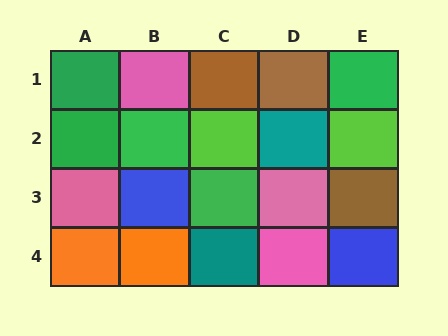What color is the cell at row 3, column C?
Green.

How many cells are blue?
2 cells are blue.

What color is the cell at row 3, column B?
Blue.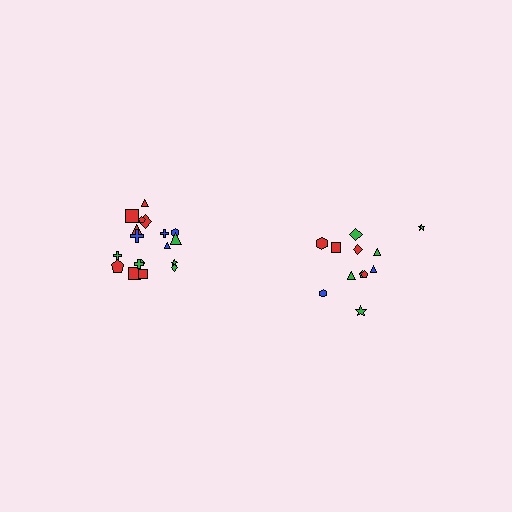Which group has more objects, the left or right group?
The left group.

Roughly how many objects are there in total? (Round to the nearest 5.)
Roughly 30 objects in total.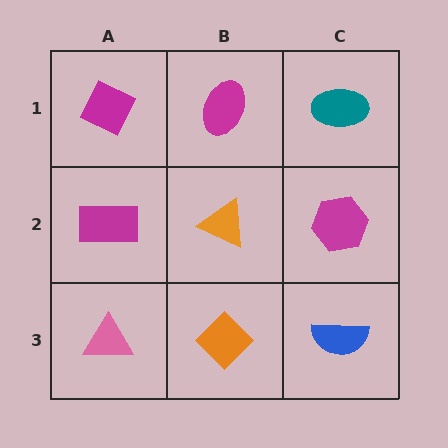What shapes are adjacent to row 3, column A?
A magenta rectangle (row 2, column A), an orange diamond (row 3, column B).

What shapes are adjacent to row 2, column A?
A magenta diamond (row 1, column A), a pink triangle (row 3, column A), an orange triangle (row 2, column B).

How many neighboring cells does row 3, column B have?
3.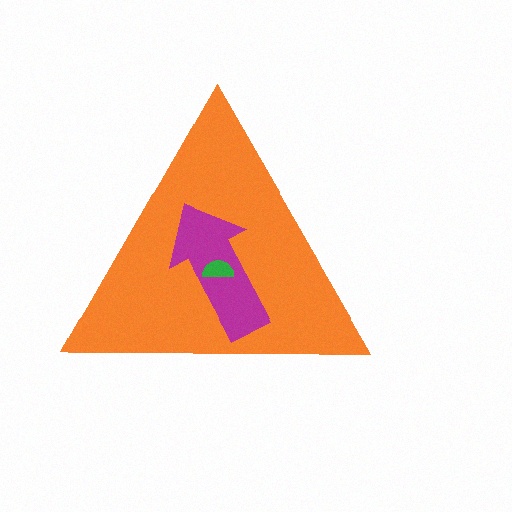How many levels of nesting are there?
3.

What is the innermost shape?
The green semicircle.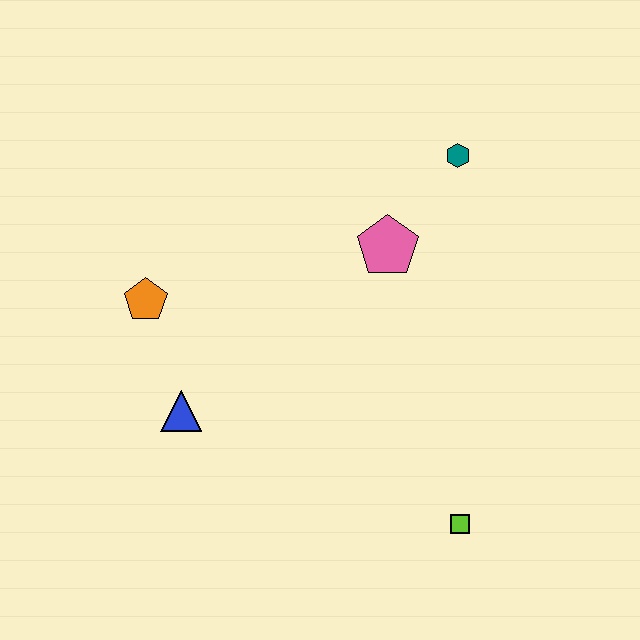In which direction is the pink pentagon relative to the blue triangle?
The pink pentagon is to the right of the blue triangle.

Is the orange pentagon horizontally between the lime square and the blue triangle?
No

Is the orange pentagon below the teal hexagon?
Yes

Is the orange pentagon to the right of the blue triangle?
No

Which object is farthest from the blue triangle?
The teal hexagon is farthest from the blue triangle.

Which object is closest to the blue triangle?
The orange pentagon is closest to the blue triangle.